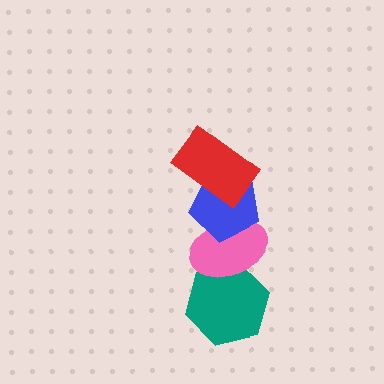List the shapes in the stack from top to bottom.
From top to bottom: the red rectangle, the blue pentagon, the pink ellipse, the teal hexagon.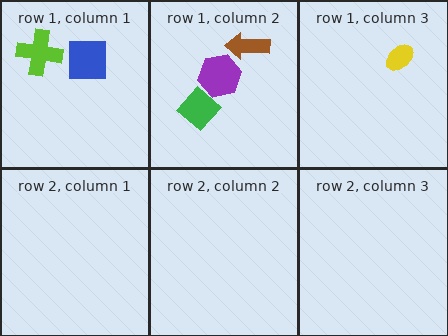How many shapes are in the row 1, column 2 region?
3.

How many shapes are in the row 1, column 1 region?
2.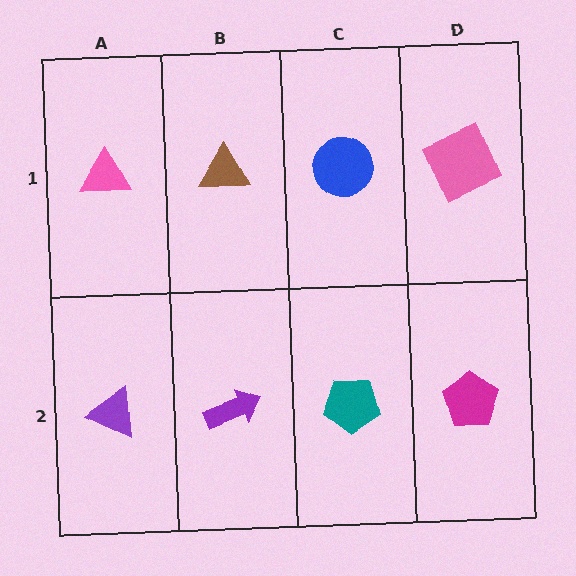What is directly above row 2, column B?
A brown triangle.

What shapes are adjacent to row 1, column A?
A purple triangle (row 2, column A), a brown triangle (row 1, column B).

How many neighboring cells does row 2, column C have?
3.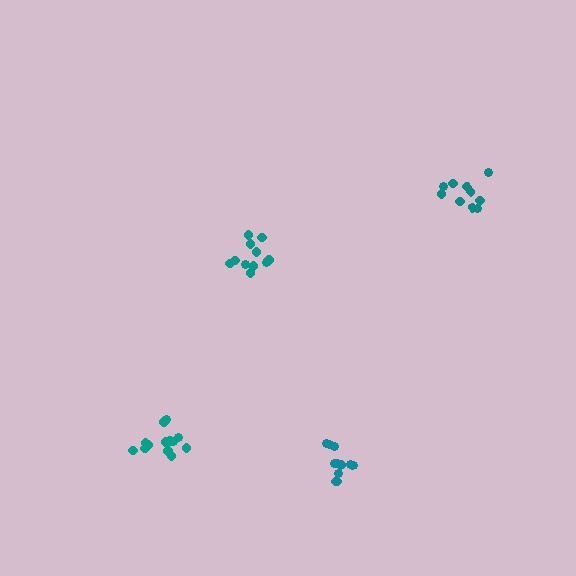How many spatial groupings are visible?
There are 4 spatial groupings.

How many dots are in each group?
Group 1: 11 dots, Group 2: 11 dots, Group 3: 13 dots, Group 4: 10 dots (45 total).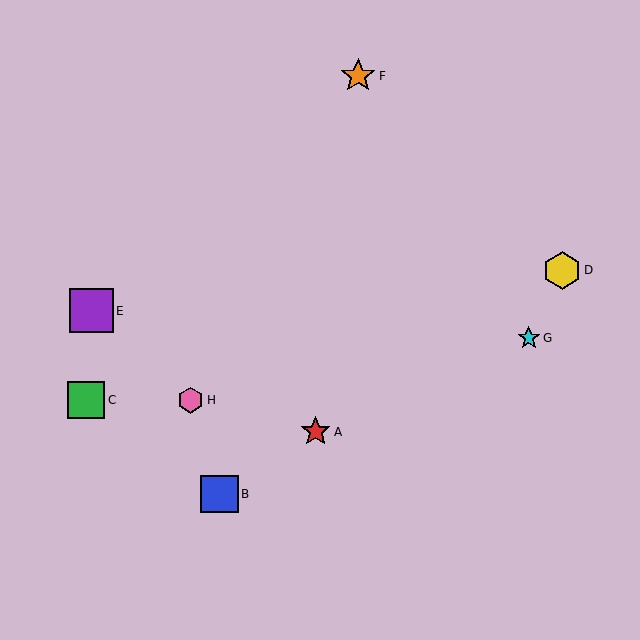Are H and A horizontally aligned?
No, H is at y≈400 and A is at y≈432.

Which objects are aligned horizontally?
Objects C, H are aligned horizontally.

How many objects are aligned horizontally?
2 objects (C, H) are aligned horizontally.